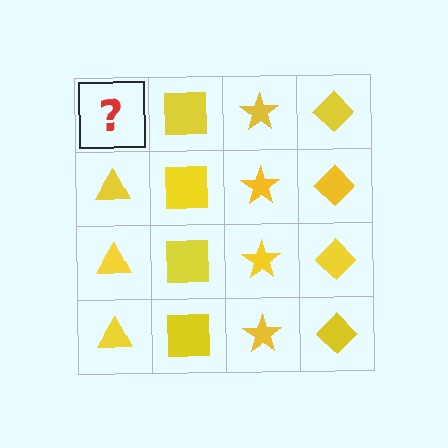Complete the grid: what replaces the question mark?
The question mark should be replaced with a yellow triangle.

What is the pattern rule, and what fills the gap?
The rule is that each column has a consistent shape. The gap should be filled with a yellow triangle.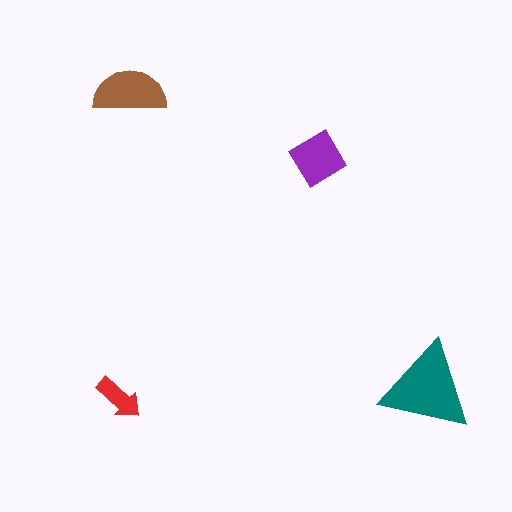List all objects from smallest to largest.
The red arrow, the purple diamond, the brown semicircle, the teal triangle.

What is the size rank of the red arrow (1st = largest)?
4th.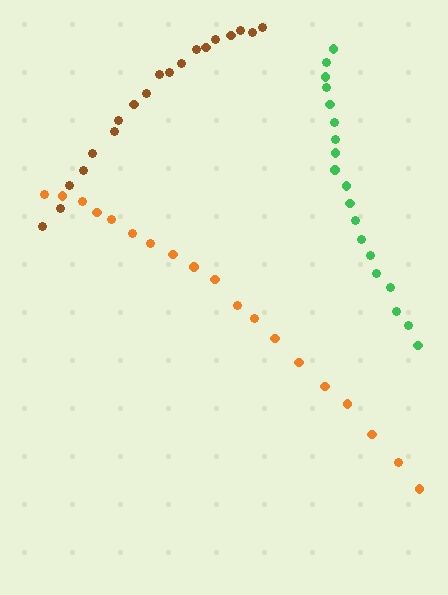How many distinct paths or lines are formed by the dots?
There are 3 distinct paths.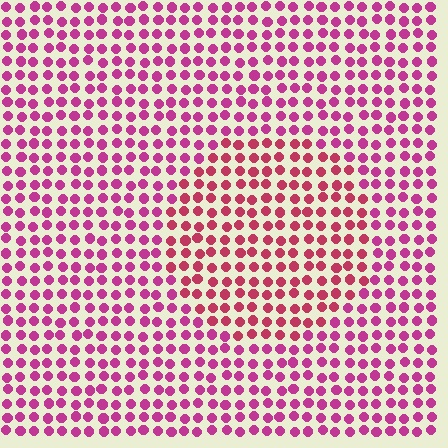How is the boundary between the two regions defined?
The boundary is defined purely by a slight shift in hue (about 23 degrees). Spacing, size, and orientation are identical on both sides.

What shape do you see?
I see a circle.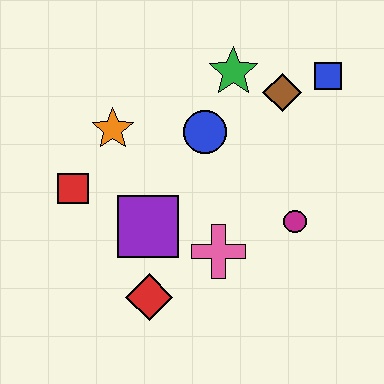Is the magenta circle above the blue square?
No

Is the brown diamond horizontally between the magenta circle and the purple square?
Yes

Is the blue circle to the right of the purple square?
Yes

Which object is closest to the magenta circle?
The pink cross is closest to the magenta circle.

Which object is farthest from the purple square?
The blue square is farthest from the purple square.